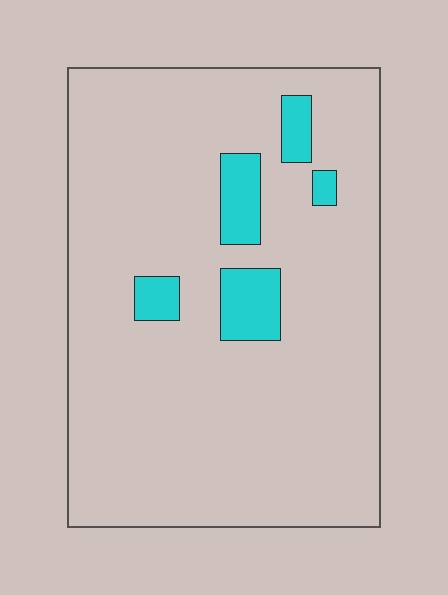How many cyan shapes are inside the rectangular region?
5.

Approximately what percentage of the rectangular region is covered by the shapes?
Approximately 10%.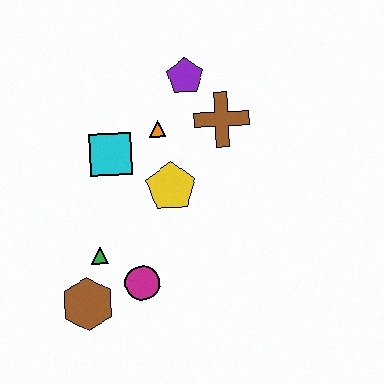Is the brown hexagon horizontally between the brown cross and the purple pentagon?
No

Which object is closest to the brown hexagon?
The green triangle is closest to the brown hexagon.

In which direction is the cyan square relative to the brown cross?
The cyan square is to the left of the brown cross.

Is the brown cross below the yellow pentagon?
No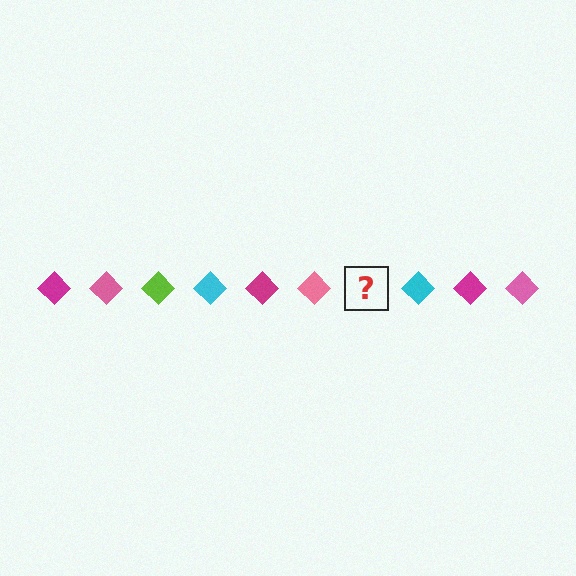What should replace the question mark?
The question mark should be replaced with a lime diamond.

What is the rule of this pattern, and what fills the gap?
The rule is that the pattern cycles through magenta, pink, lime, cyan diamonds. The gap should be filled with a lime diamond.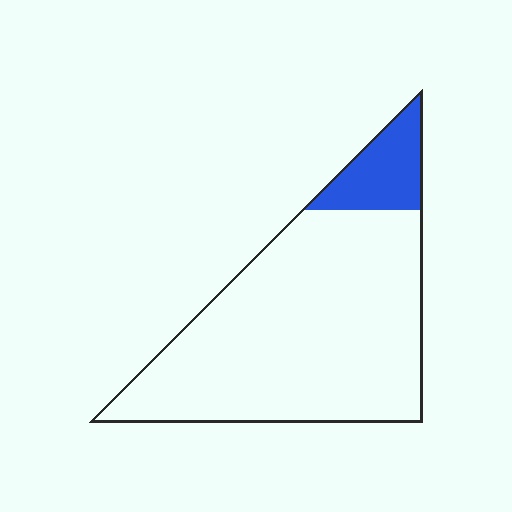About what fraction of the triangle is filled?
About one eighth (1/8).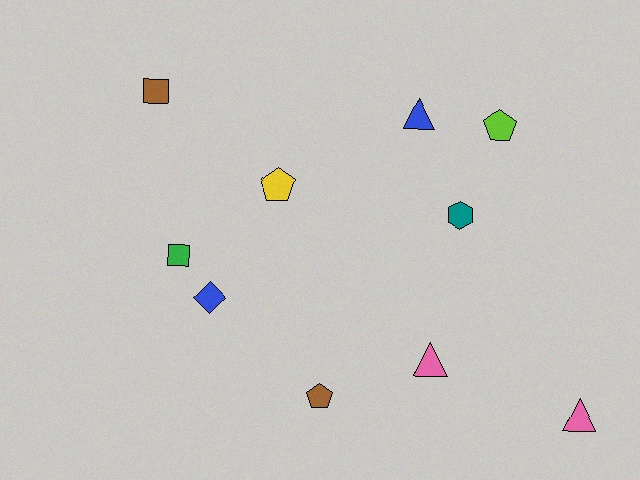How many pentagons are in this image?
There are 3 pentagons.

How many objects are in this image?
There are 10 objects.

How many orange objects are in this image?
There are no orange objects.